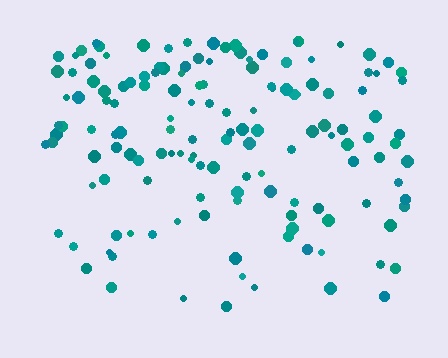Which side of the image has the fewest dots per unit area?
The bottom.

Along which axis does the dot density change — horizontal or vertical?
Vertical.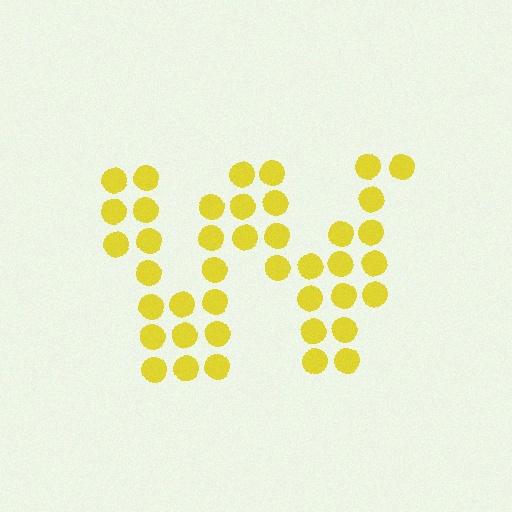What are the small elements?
The small elements are circles.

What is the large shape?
The large shape is the letter W.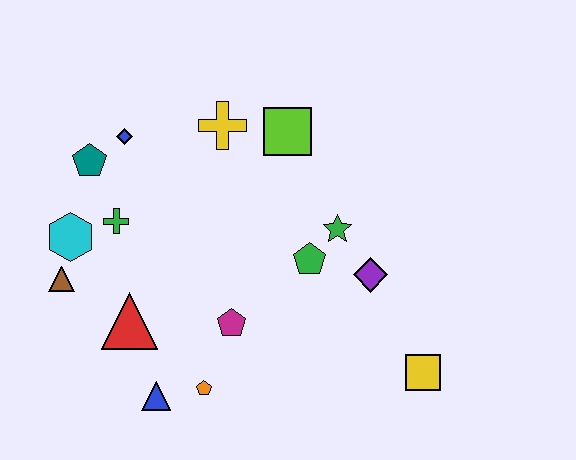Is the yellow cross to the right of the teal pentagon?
Yes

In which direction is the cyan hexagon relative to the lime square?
The cyan hexagon is to the left of the lime square.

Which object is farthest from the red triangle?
The yellow square is farthest from the red triangle.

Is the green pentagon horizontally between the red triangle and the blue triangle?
No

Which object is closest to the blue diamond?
The teal pentagon is closest to the blue diamond.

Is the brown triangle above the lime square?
No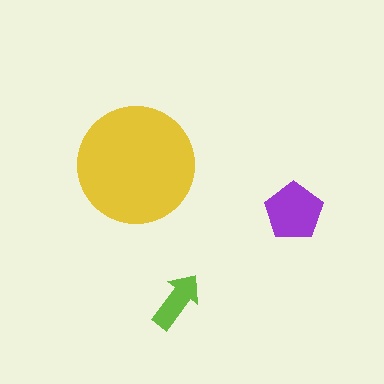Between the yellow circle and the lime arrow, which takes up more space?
The yellow circle.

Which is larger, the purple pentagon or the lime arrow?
The purple pentagon.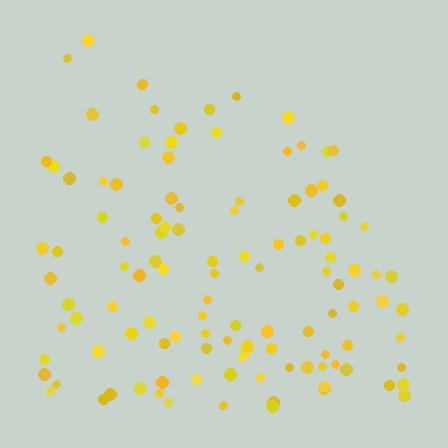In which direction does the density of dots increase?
From top to bottom, with the bottom side densest.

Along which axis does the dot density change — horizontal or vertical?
Vertical.